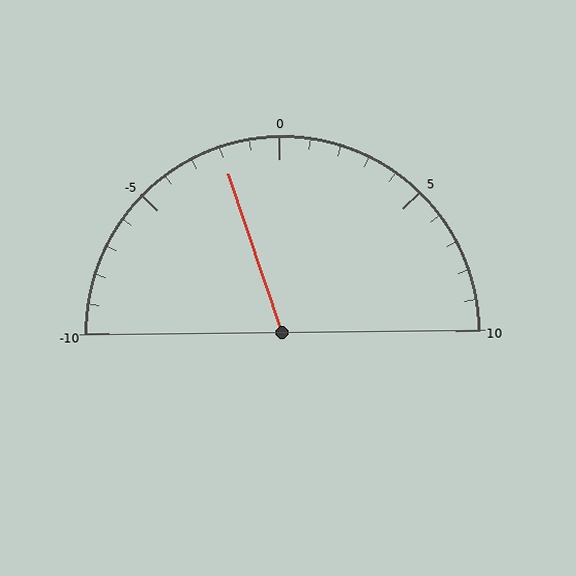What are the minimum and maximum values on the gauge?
The gauge ranges from -10 to 10.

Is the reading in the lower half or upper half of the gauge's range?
The reading is in the lower half of the range (-10 to 10).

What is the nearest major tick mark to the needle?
The nearest major tick mark is 0.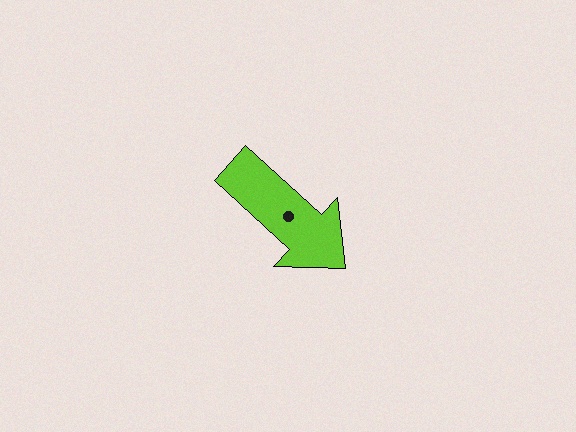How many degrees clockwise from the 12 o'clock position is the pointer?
Approximately 132 degrees.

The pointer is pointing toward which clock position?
Roughly 4 o'clock.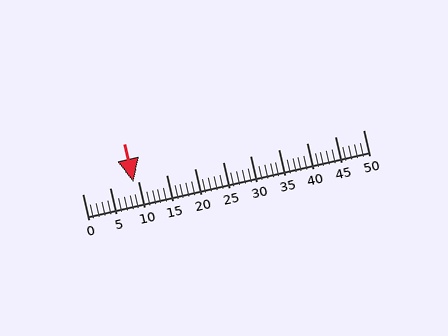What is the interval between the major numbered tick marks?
The major tick marks are spaced 5 units apart.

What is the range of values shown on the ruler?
The ruler shows values from 0 to 50.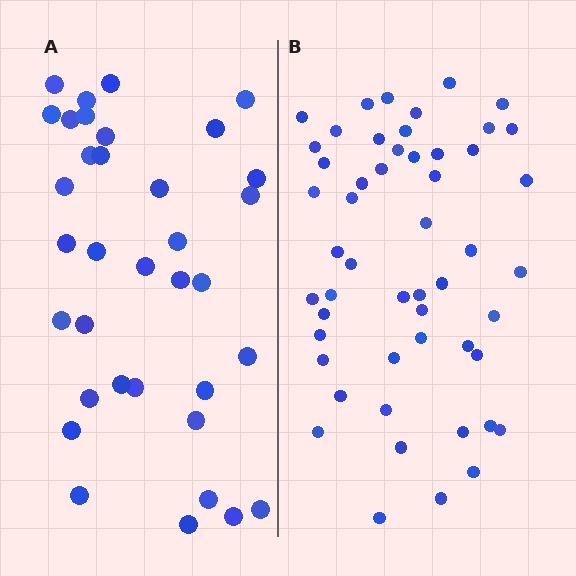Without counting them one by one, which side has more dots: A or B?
Region B (the right region) has more dots.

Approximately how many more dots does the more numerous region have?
Region B has approximately 15 more dots than region A.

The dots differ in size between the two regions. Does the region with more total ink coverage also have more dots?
No. Region A has more total ink coverage because its dots are larger, but region B actually contains more individual dots. Total area can be misleading — the number of items is what matters here.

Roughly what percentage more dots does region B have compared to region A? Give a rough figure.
About 50% more.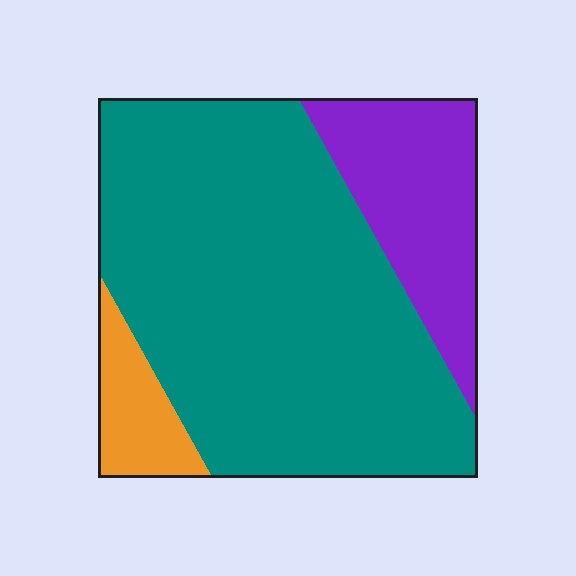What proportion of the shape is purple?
Purple takes up about one fifth (1/5) of the shape.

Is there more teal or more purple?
Teal.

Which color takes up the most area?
Teal, at roughly 70%.